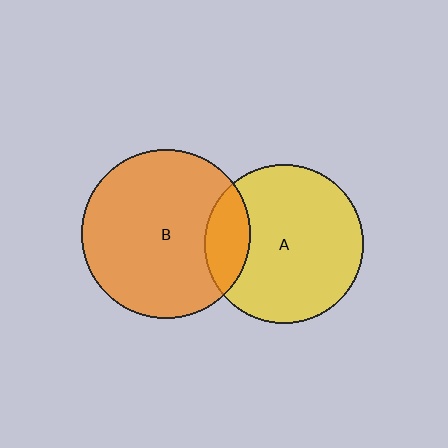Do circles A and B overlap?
Yes.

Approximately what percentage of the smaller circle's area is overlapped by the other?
Approximately 20%.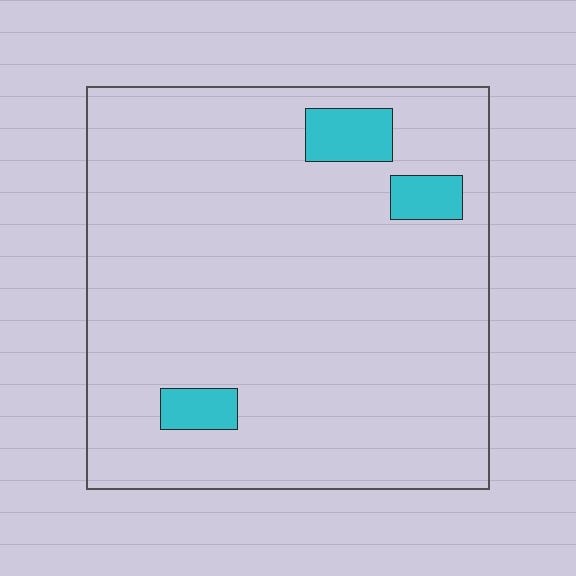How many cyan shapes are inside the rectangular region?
3.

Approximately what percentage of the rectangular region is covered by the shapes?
Approximately 5%.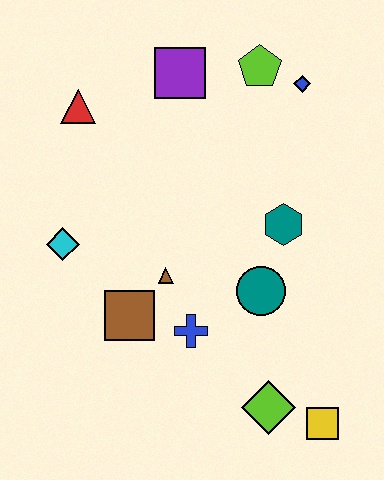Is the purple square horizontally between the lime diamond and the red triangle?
Yes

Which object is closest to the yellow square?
The lime diamond is closest to the yellow square.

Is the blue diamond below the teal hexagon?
No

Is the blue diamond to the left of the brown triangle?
No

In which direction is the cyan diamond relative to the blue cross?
The cyan diamond is to the left of the blue cross.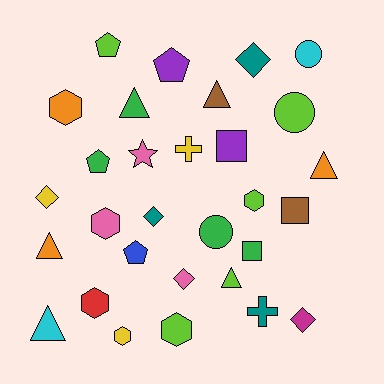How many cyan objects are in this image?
There are 2 cyan objects.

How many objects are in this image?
There are 30 objects.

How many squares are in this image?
There are 3 squares.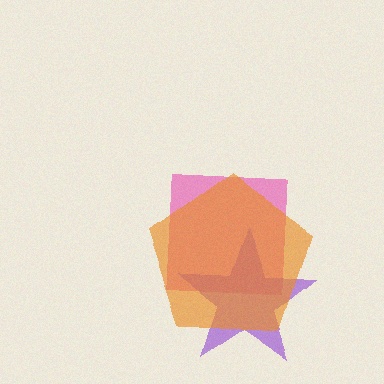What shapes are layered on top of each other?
The layered shapes are: a pink square, a purple star, an orange pentagon.